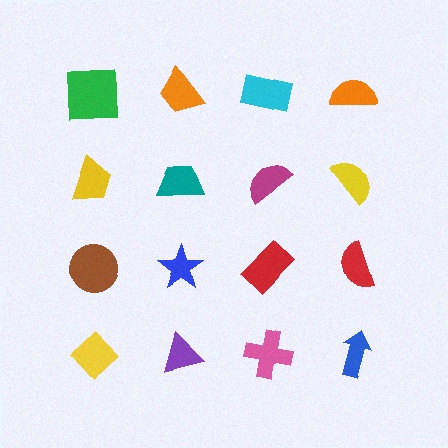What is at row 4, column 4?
A blue arrow.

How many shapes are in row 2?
4 shapes.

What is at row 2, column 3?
A magenta semicircle.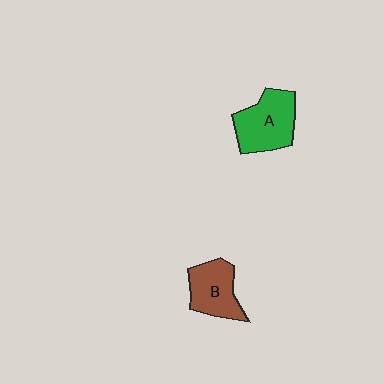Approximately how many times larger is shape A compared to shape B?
Approximately 1.2 times.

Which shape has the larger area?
Shape A (green).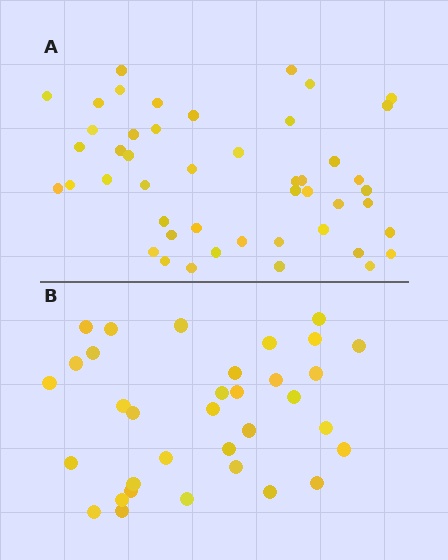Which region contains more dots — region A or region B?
Region A (the top region) has more dots.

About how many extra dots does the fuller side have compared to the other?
Region A has approximately 15 more dots than region B.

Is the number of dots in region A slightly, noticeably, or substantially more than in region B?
Region A has noticeably more, but not dramatically so. The ratio is roughly 1.4 to 1.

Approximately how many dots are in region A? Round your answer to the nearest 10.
About 50 dots. (The exact count is 47, which rounds to 50.)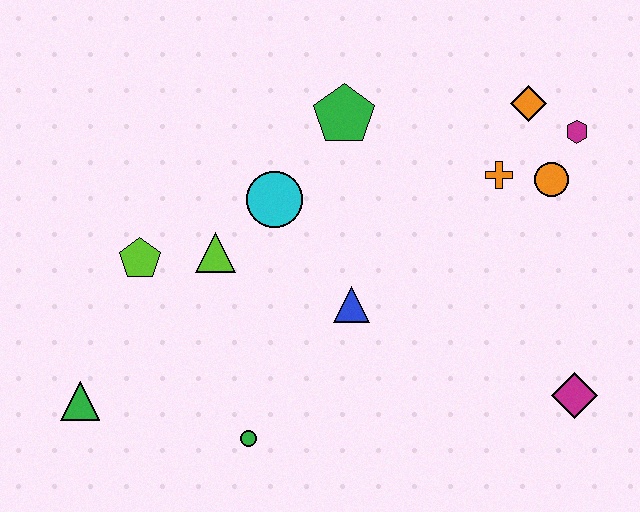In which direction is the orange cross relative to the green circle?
The orange cross is above the green circle.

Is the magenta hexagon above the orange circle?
Yes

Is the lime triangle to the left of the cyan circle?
Yes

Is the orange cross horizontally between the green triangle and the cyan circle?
No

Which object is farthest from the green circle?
The magenta hexagon is farthest from the green circle.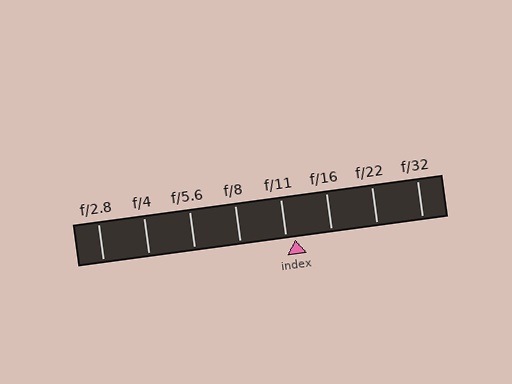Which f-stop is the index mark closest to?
The index mark is closest to f/11.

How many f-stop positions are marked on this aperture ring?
There are 8 f-stop positions marked.